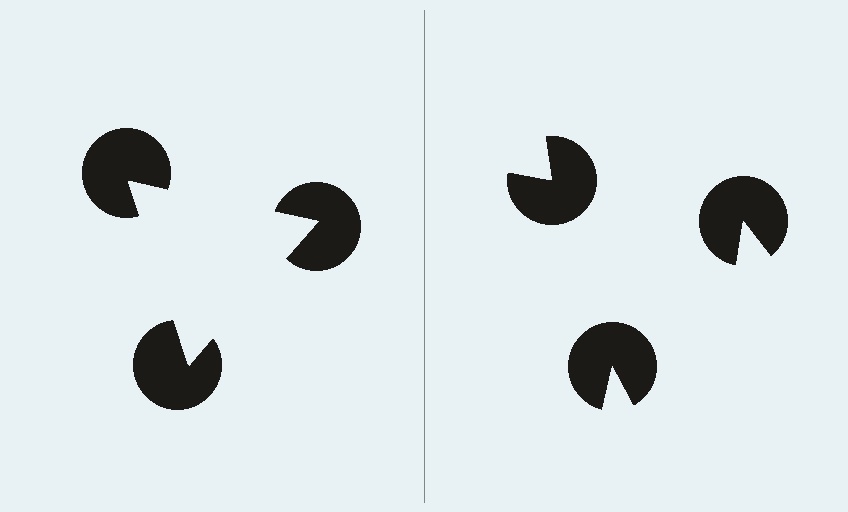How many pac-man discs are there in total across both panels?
6 — 3 on each side.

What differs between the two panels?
The pac-man discs are positioned identically on both sides; only the wedge orientations differ. On the left they align to a triangle; on the right they are misaligned.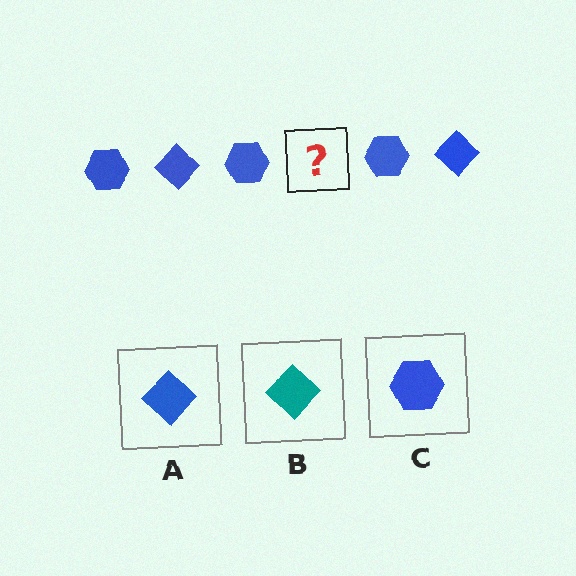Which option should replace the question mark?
Option A.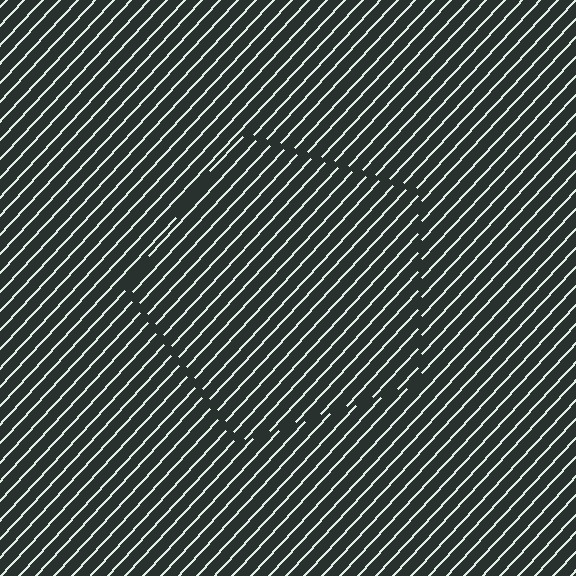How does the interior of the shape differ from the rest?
The interior of the shape contains the same grating, shifted by half a period — the contour is defined by the phase discontinuity where line-ends from the inner and outer gratings abut.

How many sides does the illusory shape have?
5 sides — the line-ends trace a pentagon.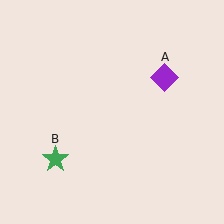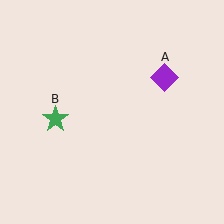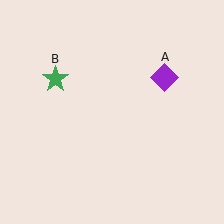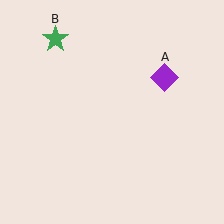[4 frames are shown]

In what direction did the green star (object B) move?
The green star (object B) moved up.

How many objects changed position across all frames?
1 object changed position: green star (object B).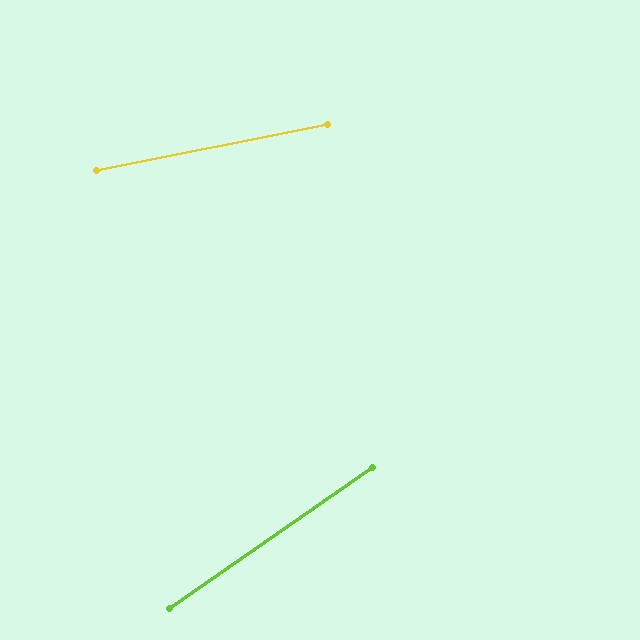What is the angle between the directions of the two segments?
Approximately 23 degrees.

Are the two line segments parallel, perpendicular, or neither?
Neither parallel nor perpendicular — they differ by about 23°.